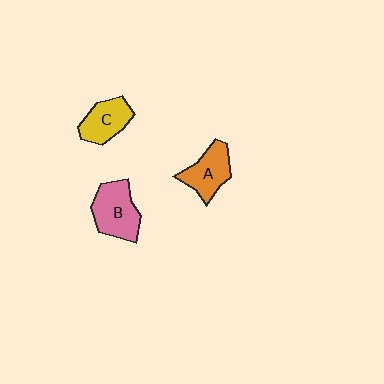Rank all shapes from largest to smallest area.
From largest to smallest: B (pink), A (orange), C (yellow).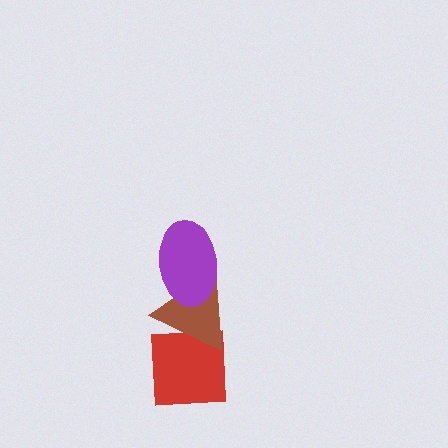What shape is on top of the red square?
The brown triangle is on top of the red square.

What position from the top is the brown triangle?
The brown triangle is 2nd from the top.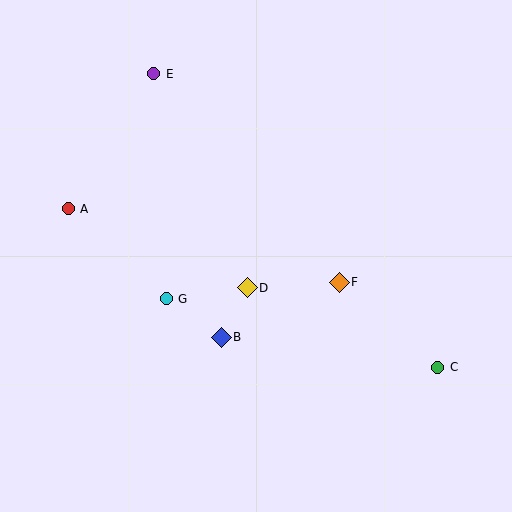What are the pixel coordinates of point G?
Point G is at (166, 299).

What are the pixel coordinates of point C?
Point C is at (438, 367).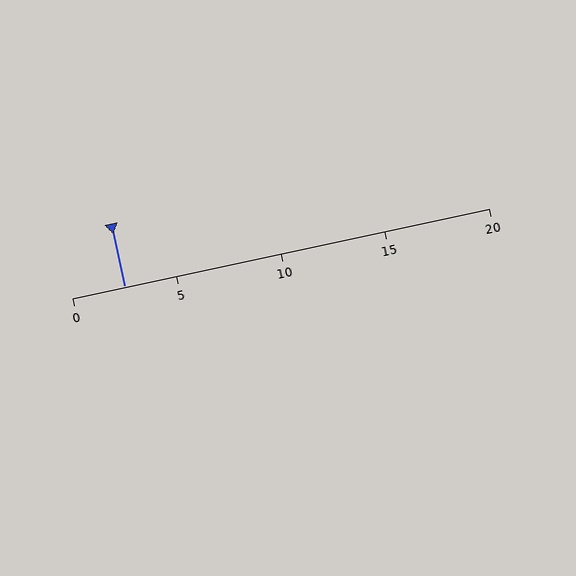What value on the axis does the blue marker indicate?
The marker indicates approximately 2.5.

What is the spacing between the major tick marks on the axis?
The major ticks are spaced 5 apart.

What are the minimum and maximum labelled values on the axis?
The axis runs from 0 to 20.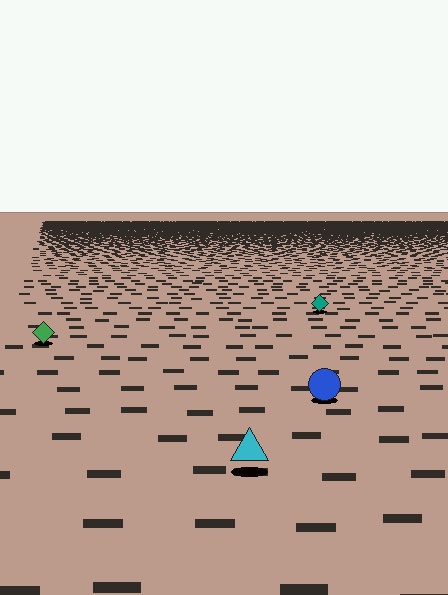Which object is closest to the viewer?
The cyan triangle is closest. The texture marks near it are larger and more spread out.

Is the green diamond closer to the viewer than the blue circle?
No. The blue circle is closer — you can tell from the texture gradient: the ground texture is coarser near it.